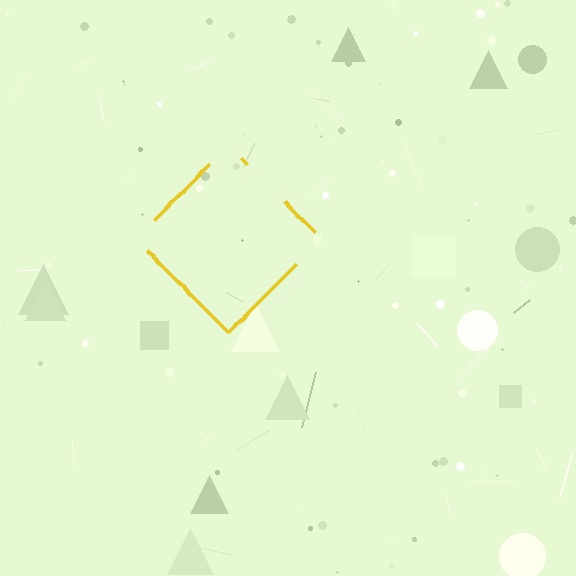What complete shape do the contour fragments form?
The contour fragments form a diamond.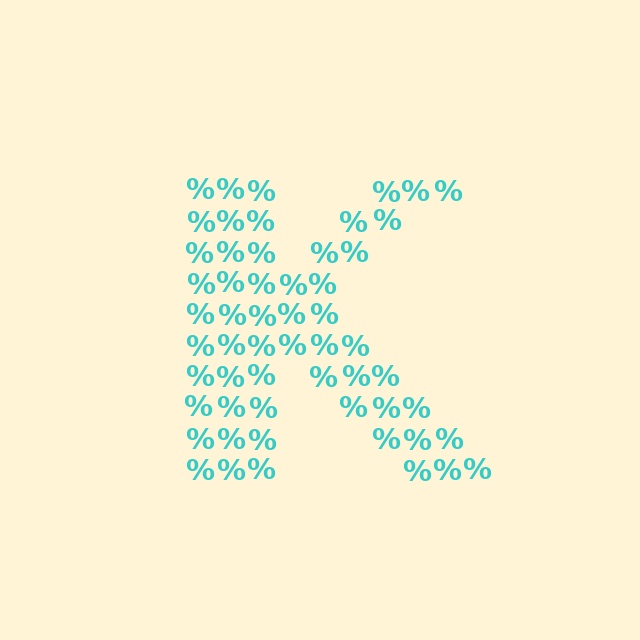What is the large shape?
The large shape is the letter K.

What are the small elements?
The small elements are percent signs.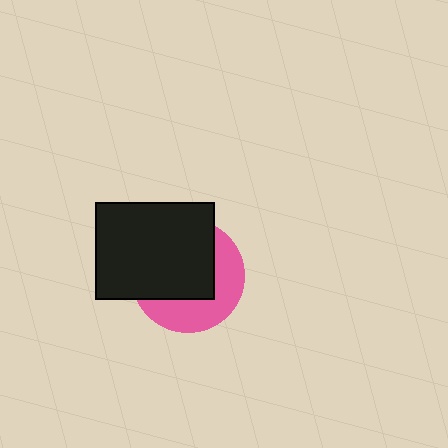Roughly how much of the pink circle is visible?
A small part of it is visible (roughly 41%).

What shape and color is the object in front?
The object in front is a black rectangle.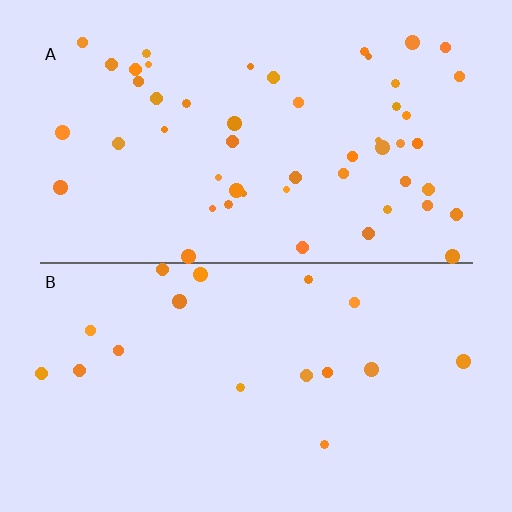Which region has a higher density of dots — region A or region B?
A (the top).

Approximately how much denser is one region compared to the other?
Approximately 2.9× — region A over region B.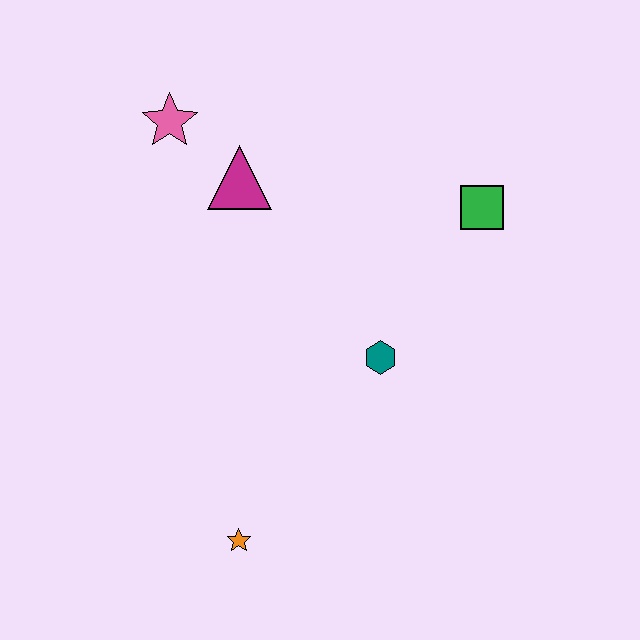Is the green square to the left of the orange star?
No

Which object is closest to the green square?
The teal hexagon is closest to the green square.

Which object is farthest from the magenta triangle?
The orange star is farthest from the magenta triangle.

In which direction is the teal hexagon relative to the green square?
The teal hexagon is below the green square.